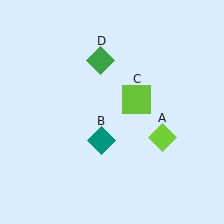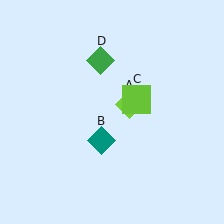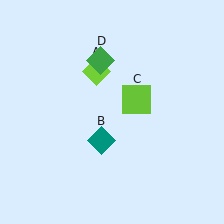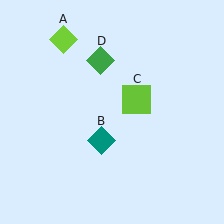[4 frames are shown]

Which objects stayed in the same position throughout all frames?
Teal diamond (object B) and lime square (object C) and green diamond (object D) remained stationary.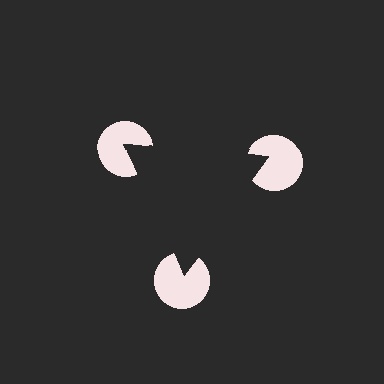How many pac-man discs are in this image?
There are 3 — one at each vertex of the illusory triangle.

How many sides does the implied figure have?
3 sides.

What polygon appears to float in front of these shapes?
An illusory triangle — its edges are inferred from the aligned wedge cuts in the pac-man discs, not physically drawn.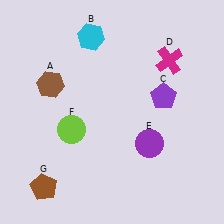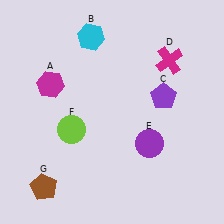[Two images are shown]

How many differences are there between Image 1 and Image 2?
There is 1 difference between the two images.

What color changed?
The hexagon (A) changed from brown in Image 1 to magenta in Image 2.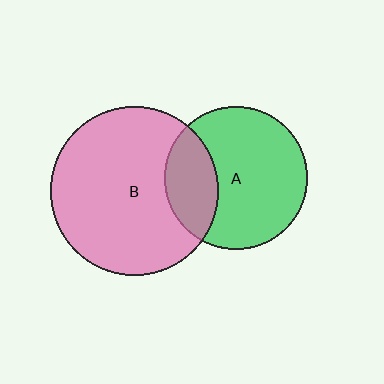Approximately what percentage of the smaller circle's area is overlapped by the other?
Approximately 25%.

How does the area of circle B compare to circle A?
Approximately 1.4 times.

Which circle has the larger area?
Circle B (pink).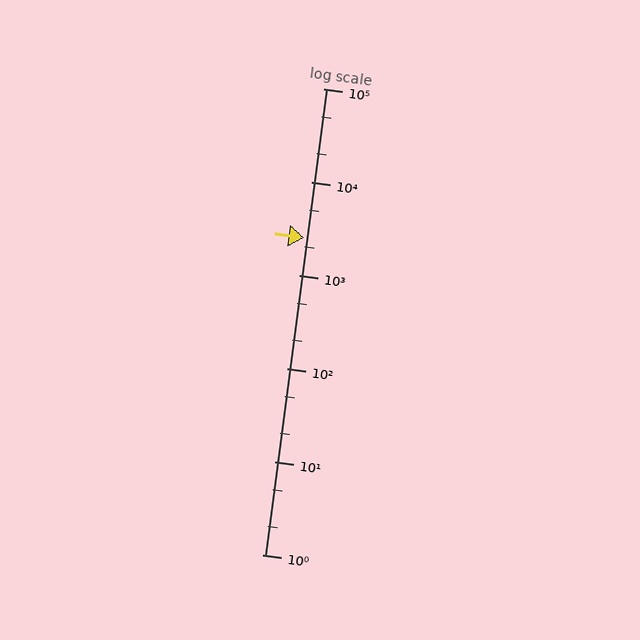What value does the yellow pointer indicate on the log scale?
The pointer indicates approximately 2500.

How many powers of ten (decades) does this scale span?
The scale spans 5 decades, from 1 to 100000.